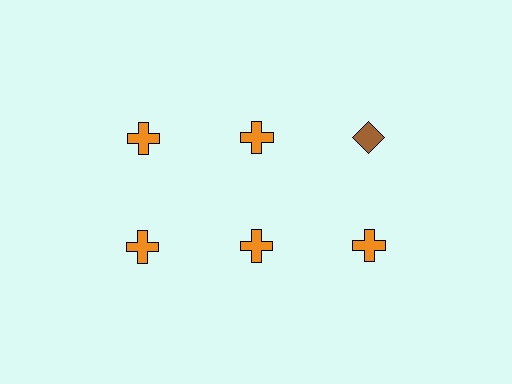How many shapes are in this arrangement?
There are 6 shapes arranged in a grid pattern.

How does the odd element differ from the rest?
It differs in both color (brown instead of orange) and shape (diamond instead of cross).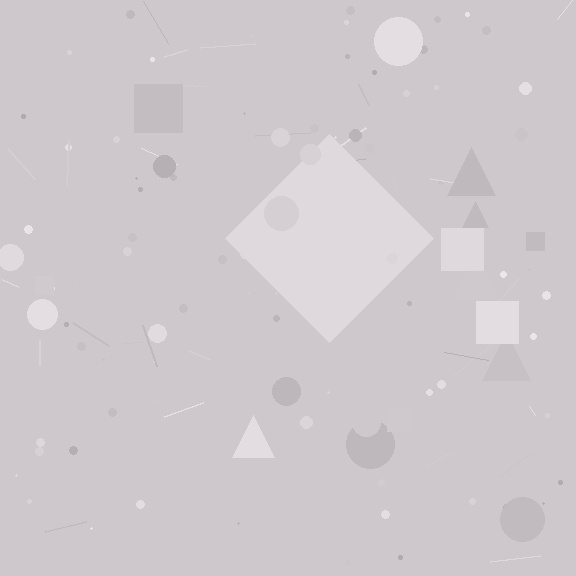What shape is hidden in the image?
A diamond is hidden in the image.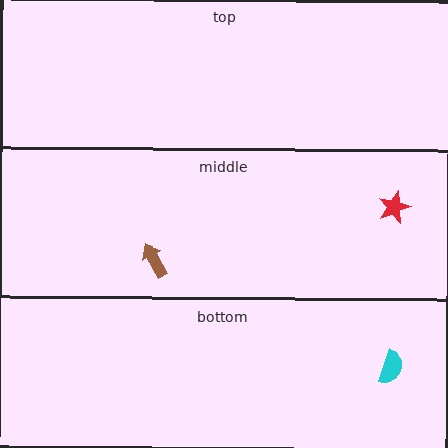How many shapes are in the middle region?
2.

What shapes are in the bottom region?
The cyan semicircle.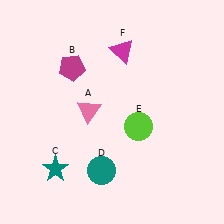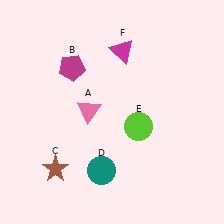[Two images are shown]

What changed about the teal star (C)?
In Image 1, C is teal. In Image 2, it changed to brown.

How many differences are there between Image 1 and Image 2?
There is 1 difference between the two images.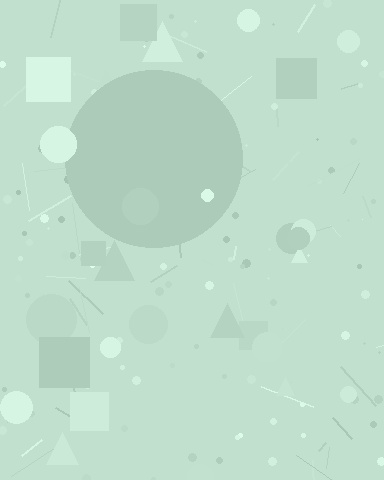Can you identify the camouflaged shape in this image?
The camouflaged shape is a circle.